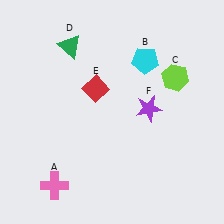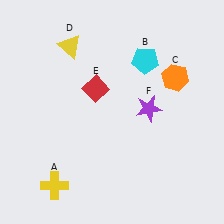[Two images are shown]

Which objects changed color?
A changed from pink to yellow. C changed from lime to orange. D changed from green to yellow.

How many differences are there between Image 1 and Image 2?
There are 3 differences between the two images.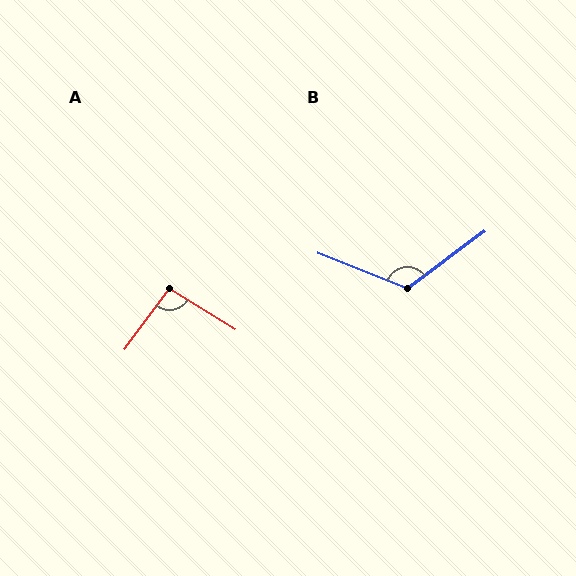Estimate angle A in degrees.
Approximately 94 degrees.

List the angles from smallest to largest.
A (94°), B (122°).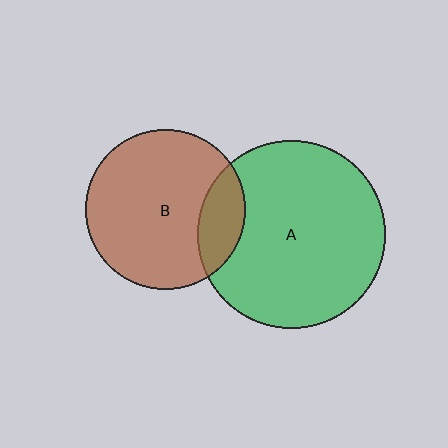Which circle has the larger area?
Circle A (green).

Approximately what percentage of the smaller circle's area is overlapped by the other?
Approximately 20%.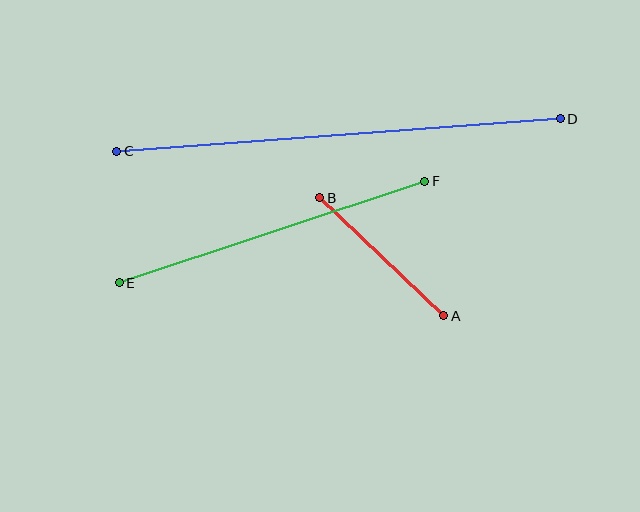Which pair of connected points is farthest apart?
Points C and D are farthest apart.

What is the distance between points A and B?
The distance is approximately 171 pixels.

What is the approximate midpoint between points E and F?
The midpoint is at approximately (272, 232) pixels.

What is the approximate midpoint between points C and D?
The midpoint is at approximately (339, 135) pixels.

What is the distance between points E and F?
The distance is approximately 322 pixels.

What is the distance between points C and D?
The distance is approximately 445 pixels.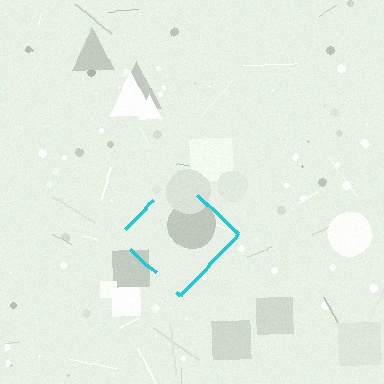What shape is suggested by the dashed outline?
The dashed outline suggests a diamond.